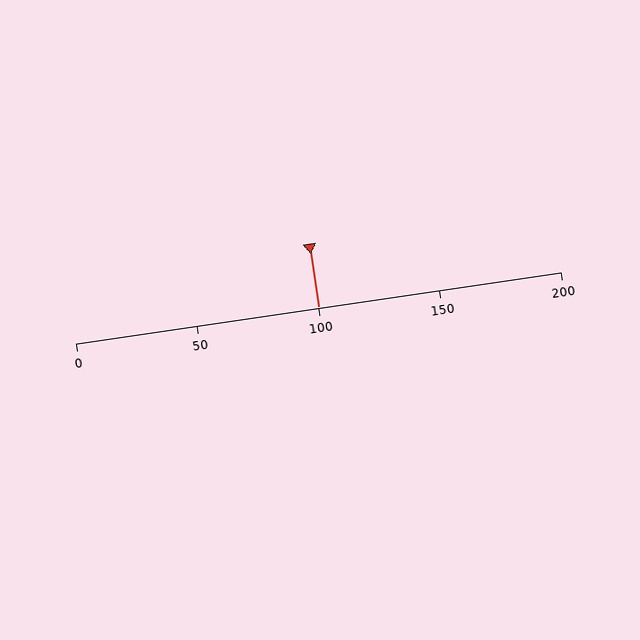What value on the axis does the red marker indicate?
The marker indicates approximately 100.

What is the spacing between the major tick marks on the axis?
The major ticks are spaced 50 apart.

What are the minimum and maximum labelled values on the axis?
The axis runs from 0 to 200.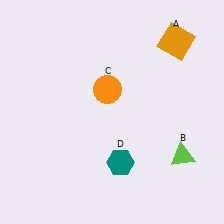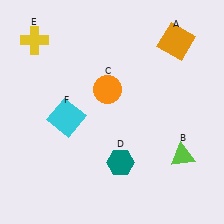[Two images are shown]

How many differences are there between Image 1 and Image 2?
There are 2 differences between the two images.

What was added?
A yellow cross (E), a cyan square (F) were added in Image 2.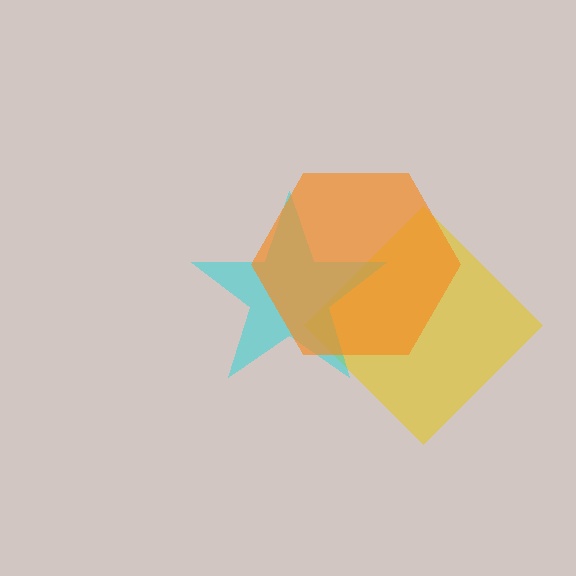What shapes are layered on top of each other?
The layered shapes are: a yellow diamond, a cyan star, an orange hexagon.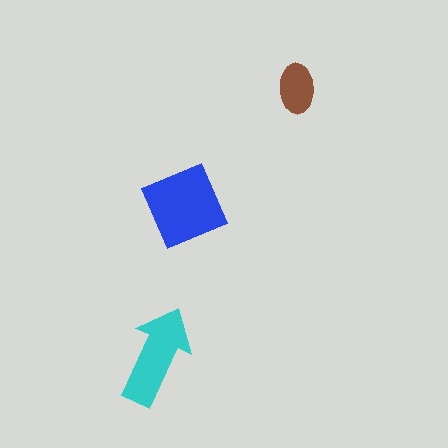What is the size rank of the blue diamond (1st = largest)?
1st.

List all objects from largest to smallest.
The blue diamond, the cyan arrow, the brown ellipse.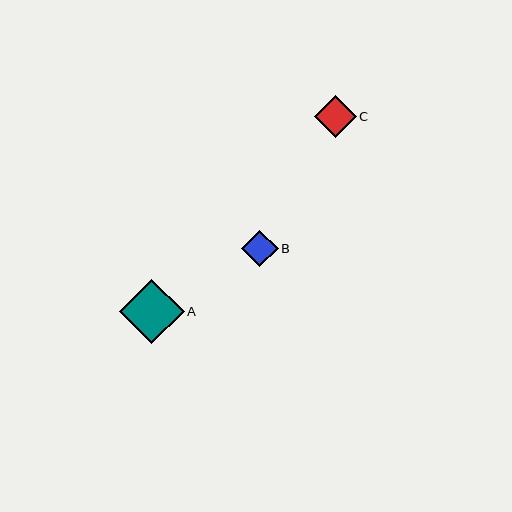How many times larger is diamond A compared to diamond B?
Diamond A is approximately 1.8 times the size of diamond B.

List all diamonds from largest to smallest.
From largest to smallest: A, C, B.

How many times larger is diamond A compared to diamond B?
Diamond A is approximately 1.8 times the size of diamond B.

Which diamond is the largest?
Diamond A is the largest with a size of approximately 65 pixels.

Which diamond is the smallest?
Diamond B is the smallest with a size of approximately 36 pixels.